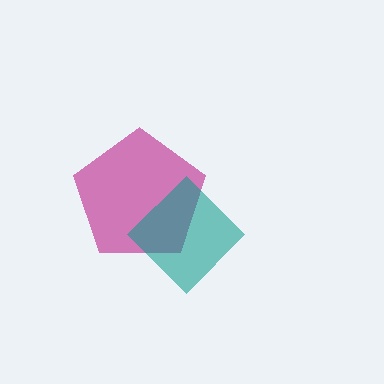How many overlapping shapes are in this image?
There are 2 overlapping shapes in the image.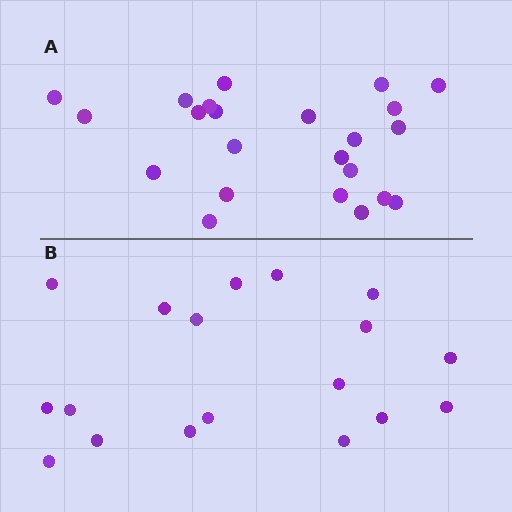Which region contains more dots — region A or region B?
Region A (the top region) has more dots.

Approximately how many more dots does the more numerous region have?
Region A has about 5 more dots than region B.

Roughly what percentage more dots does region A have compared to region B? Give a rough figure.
About 30% more.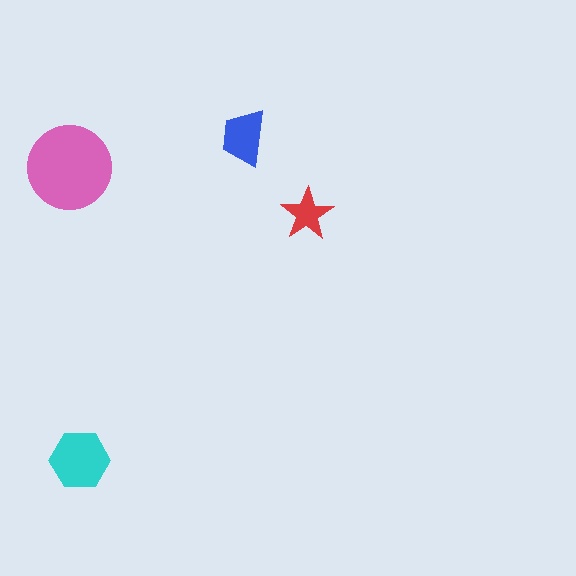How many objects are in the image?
There are 4 objects in the image.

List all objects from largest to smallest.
The pink circle, the cyan hexagon, the blue trapezoid, the red star.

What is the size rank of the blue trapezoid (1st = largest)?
3rd.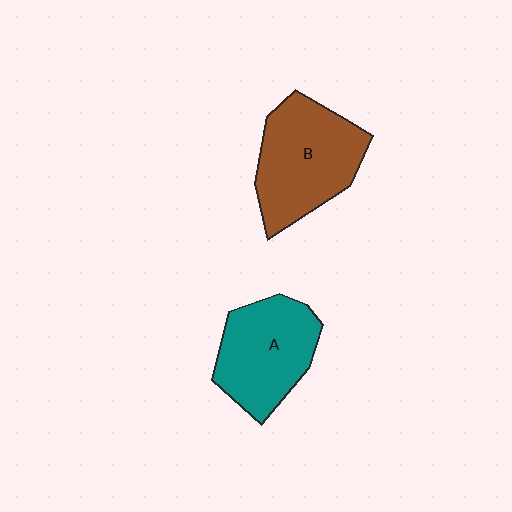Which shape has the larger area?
Shape B (brown).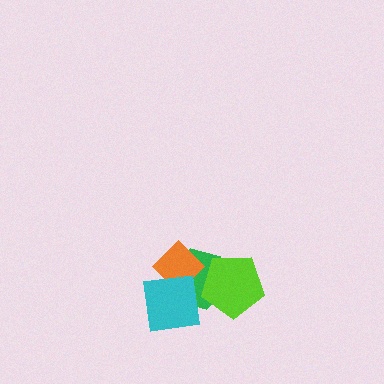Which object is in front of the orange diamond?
The cyan square is in front of the orange diamond.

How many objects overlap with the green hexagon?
3 objects overlap with the green hexagon.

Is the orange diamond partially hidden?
Yes, it is partially covered by another shape.